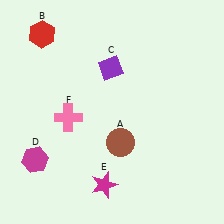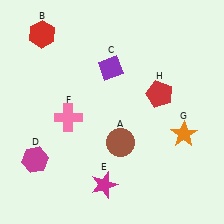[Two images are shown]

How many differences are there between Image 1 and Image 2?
There are 2 differences between the two images.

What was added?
An orange star (G), a red pentagon (H) were added in Image 2.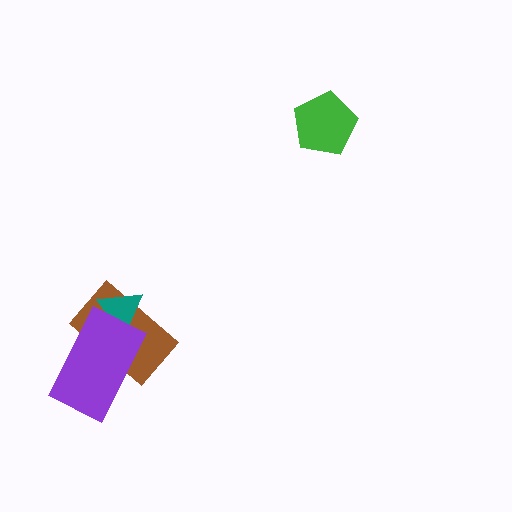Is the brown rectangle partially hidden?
Yes, it is partially covered by another shape.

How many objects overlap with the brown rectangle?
2 objects overlap with the brown rectangle.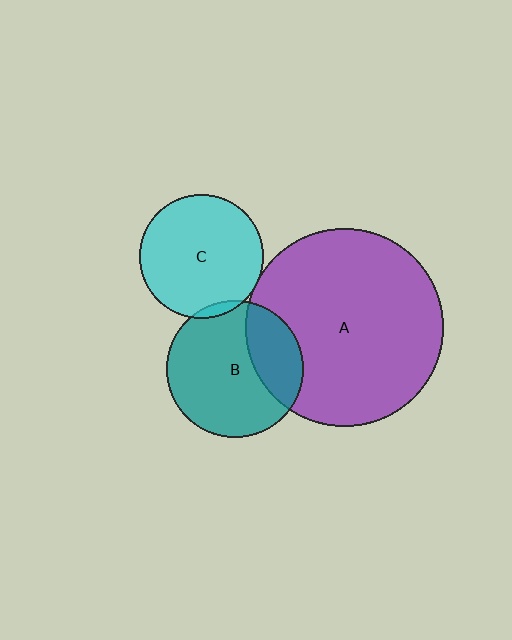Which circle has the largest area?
Circle A (purple).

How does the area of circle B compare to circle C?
Approximately 1.2 times.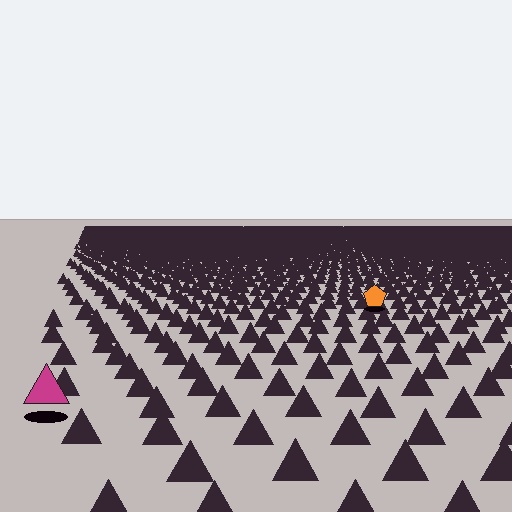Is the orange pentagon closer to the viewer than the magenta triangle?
No. The magenta triangle is closer — you can tell from the texture gradient: the ground texture is coarser near it.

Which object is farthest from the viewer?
The orange pentagon is farthest from the viewer. It appears smaller and the ground texture around it is denser.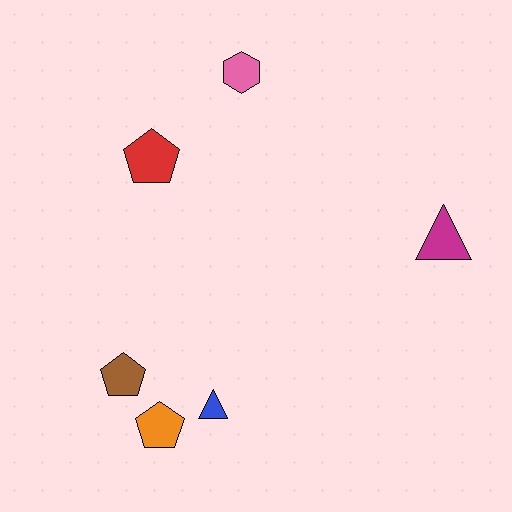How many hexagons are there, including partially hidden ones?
There is 1 hexagon.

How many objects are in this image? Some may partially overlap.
There are 6 objects.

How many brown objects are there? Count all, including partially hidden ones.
There is 1 brown object.